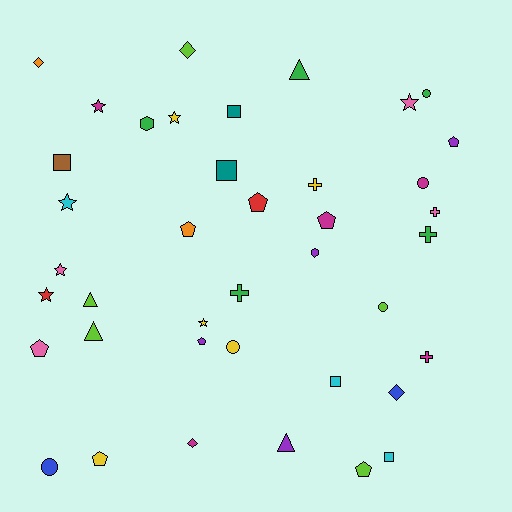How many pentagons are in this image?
There are 8 pentagons.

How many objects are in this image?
There are 40 objects.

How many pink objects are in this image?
There are 4 pink objects.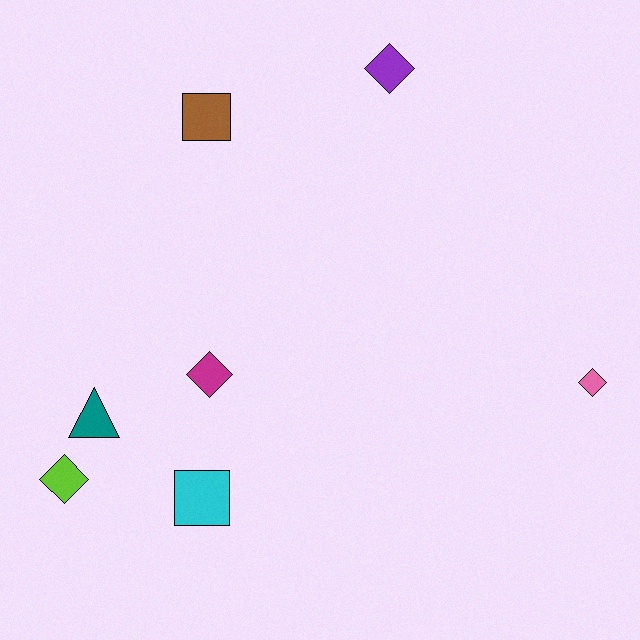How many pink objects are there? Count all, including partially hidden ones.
There is 1 pink object.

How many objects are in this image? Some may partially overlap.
There are 7 objects.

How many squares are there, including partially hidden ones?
There are 2 squares.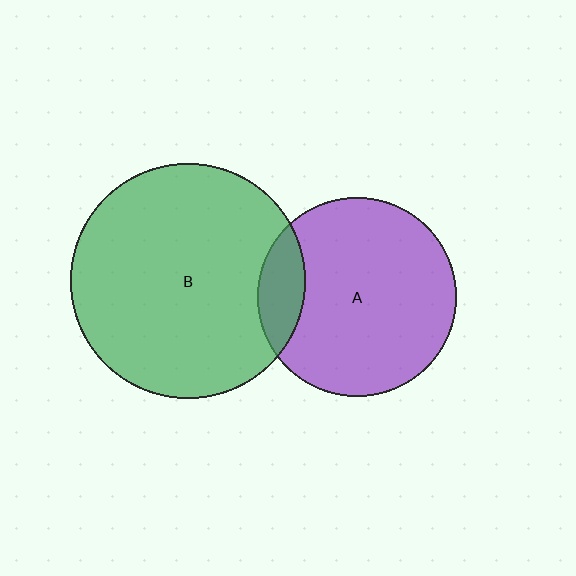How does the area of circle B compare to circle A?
Approximately 1.4 times.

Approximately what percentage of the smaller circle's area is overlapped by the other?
Approximately 15%.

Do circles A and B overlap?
Yes.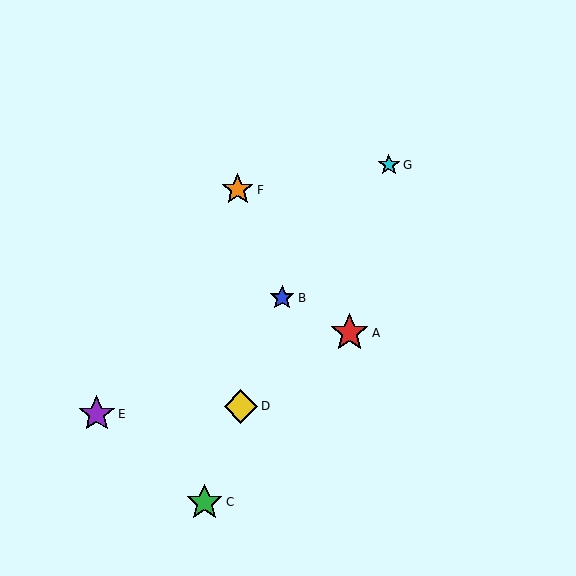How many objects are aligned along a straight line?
3 objects (B, C, D) are aligned along a straight line.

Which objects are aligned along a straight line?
Objects B, C, D are aligned along a straight line.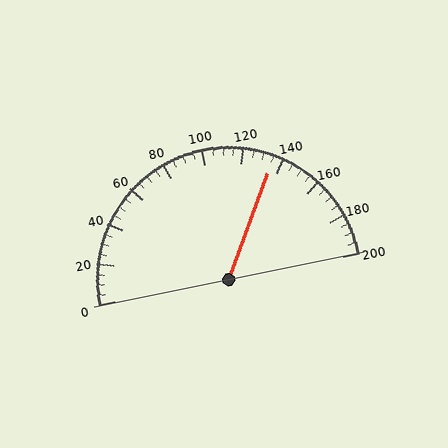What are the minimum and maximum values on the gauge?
The gauge ranges from 0 to 200.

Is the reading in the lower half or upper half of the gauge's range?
The reading is in the upper half of the range (0 to 200).